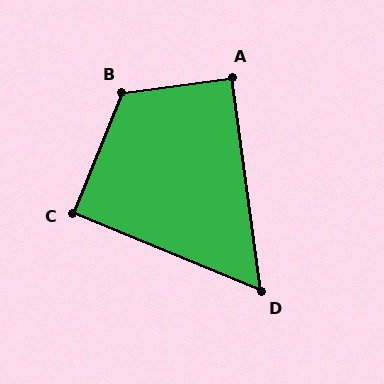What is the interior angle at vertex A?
Approximately 90 degrees (approximately right).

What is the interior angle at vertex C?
Approximately 90 degrees (approximately right).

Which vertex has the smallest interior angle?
D, at approximately 60 degrees.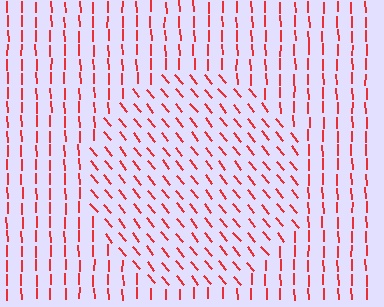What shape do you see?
I see a circle.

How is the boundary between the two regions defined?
The boundary is defined purely by a change in line orientation (approximately 38 degrees difference). All lines are the same color and thickness.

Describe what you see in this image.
The image is filled with small red line segments. A circle region in the image has lines oriented differently from the surrounding lines, creating a visible texture boundary.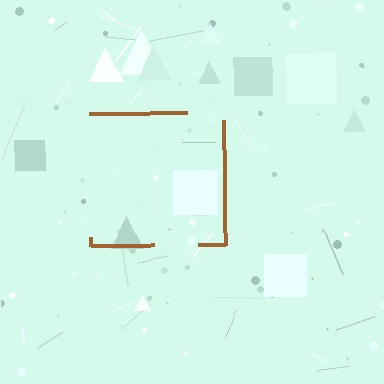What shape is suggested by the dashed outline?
The dashed outline suggests a square.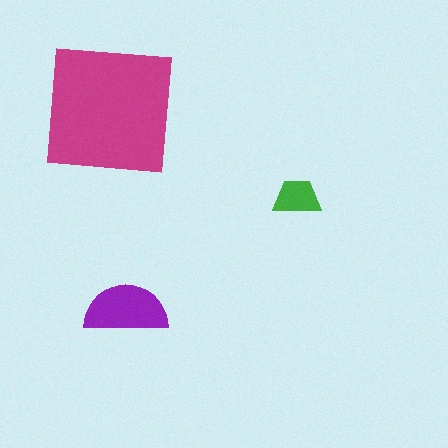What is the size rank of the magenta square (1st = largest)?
1st.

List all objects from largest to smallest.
The magenta square, the purple semicircle, the green trapezoid.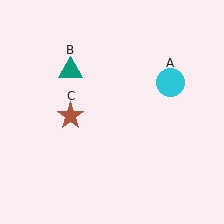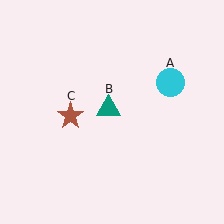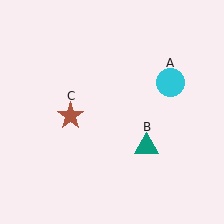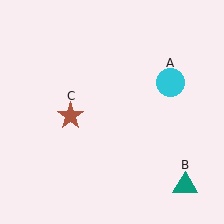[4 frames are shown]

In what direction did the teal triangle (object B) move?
The teal triangle (object B) moved down and to the right.